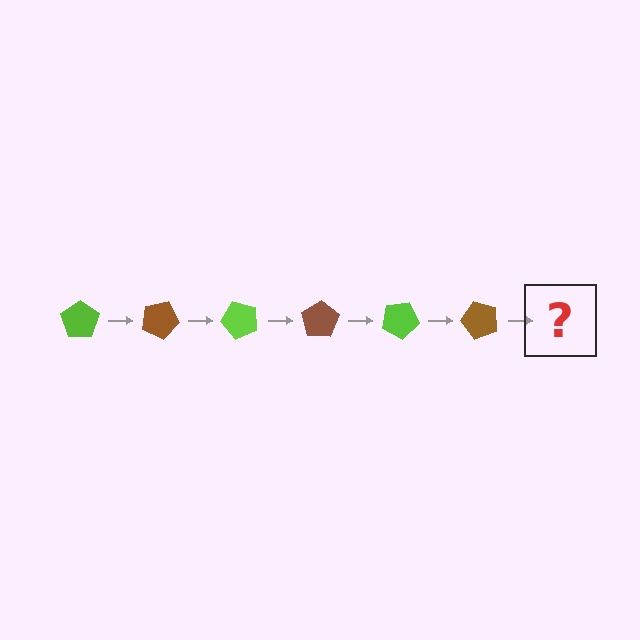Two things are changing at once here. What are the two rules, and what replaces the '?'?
The two rules are that it rotates 25 degrees each step and the color cycles through lime and brown. The '?' should be a lime pentagon, rotated 150 degrees from the start.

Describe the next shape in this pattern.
It should be a lime pentagon, rotated 150 degrees from the start.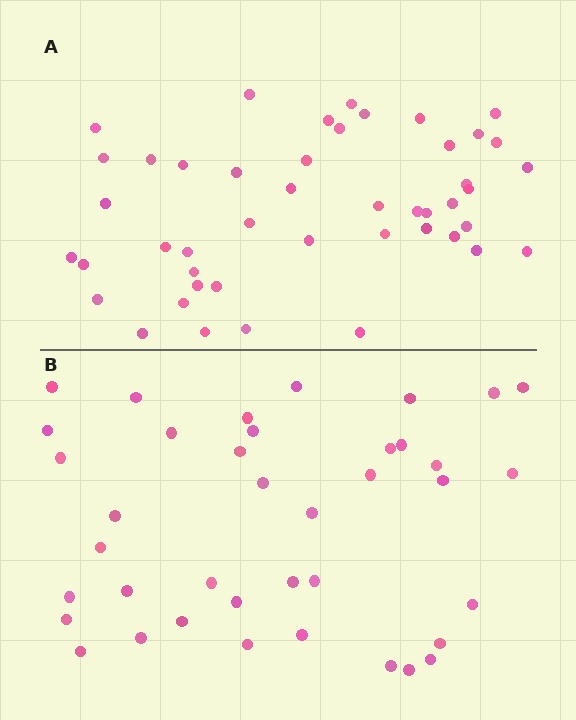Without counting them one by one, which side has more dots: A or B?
Region A (the top region) has more dots.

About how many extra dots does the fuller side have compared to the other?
Region A has roughly 8 or so more dots than region B.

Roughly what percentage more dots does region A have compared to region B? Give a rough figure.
About 20% more.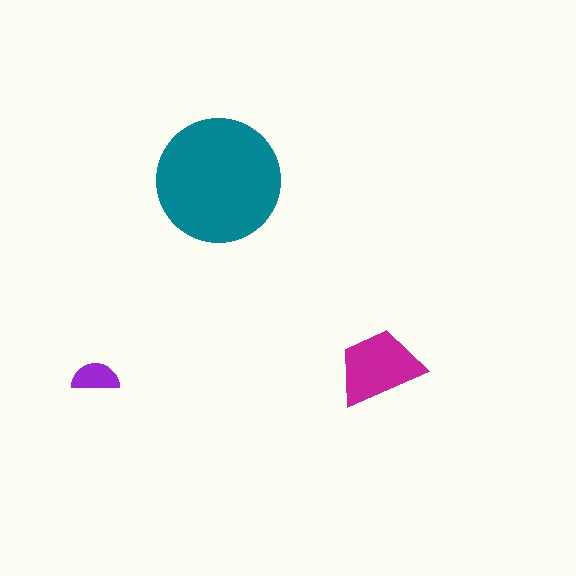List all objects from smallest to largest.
The purple semicircle, the magenta trapezoid, the teal circle.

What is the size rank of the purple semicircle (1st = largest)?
3rd.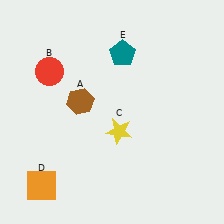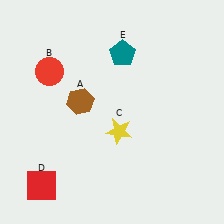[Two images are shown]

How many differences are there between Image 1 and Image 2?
There is 1 difference between the two images.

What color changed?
The square (D) changed from orange in Image 1 to red in Image 2.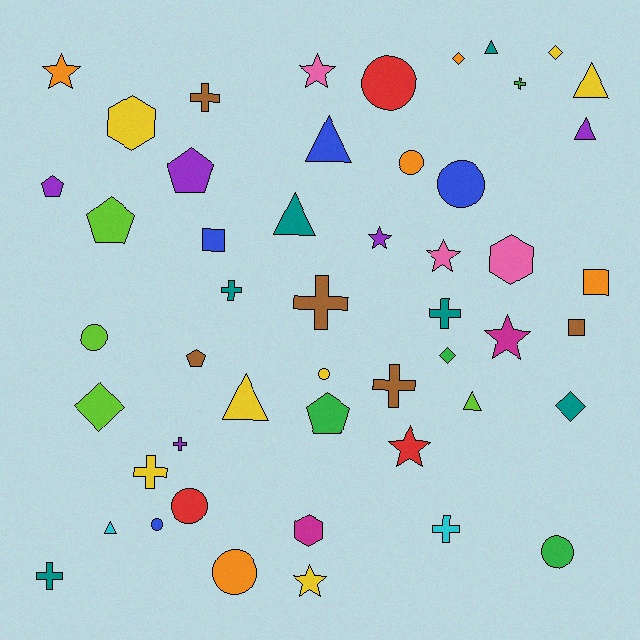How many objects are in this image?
There are 50 objects.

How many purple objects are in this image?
There are 5 purple objects.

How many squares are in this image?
There are 3 squares.